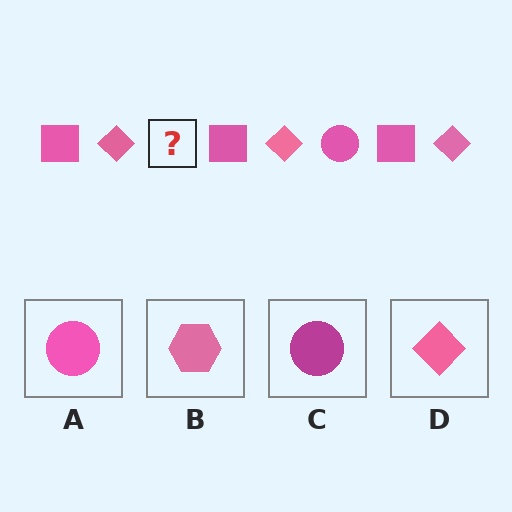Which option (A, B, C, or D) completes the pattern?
A.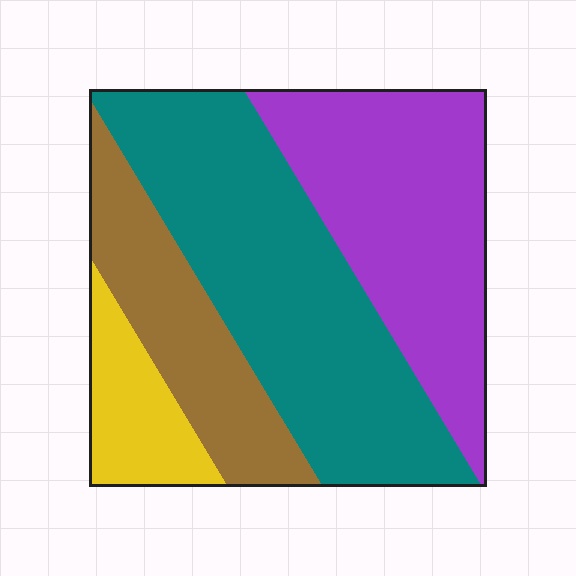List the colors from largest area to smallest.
From largest to smallest: teal, purple, brown, yellow.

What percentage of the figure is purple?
Purple covers roughly 30% of the figure.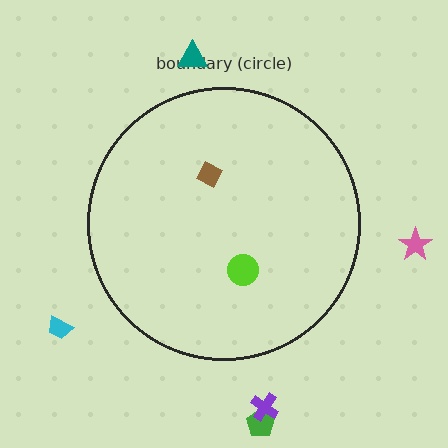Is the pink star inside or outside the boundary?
Outside.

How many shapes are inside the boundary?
2 inside, 5 outside.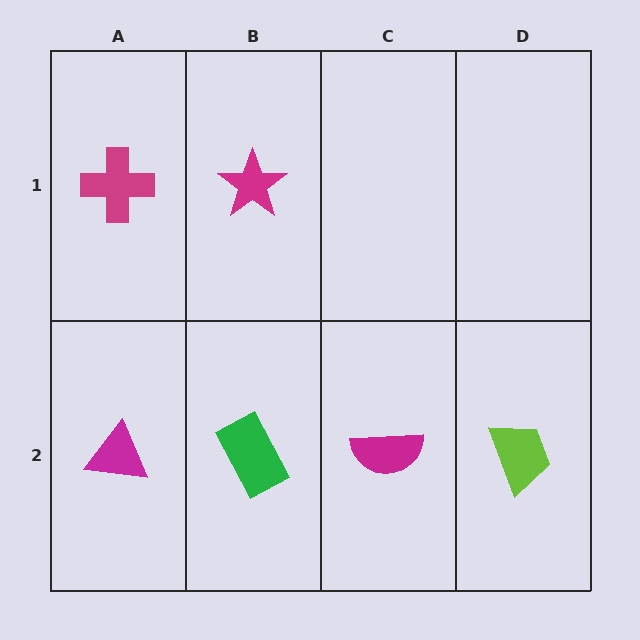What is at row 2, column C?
A magenta semicircle.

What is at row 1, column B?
A magenta star.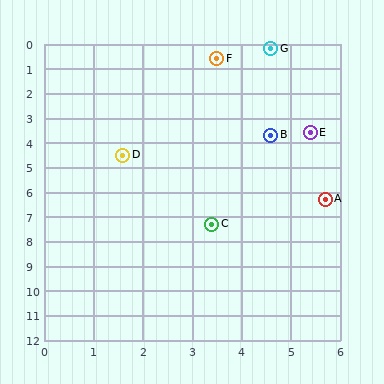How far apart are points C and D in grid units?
Points C and D are about 3.3 grid units apart.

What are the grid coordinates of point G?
Point G is at approximately (4.6, 0.2).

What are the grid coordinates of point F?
Point F is at approximately (3.5, 0.6).